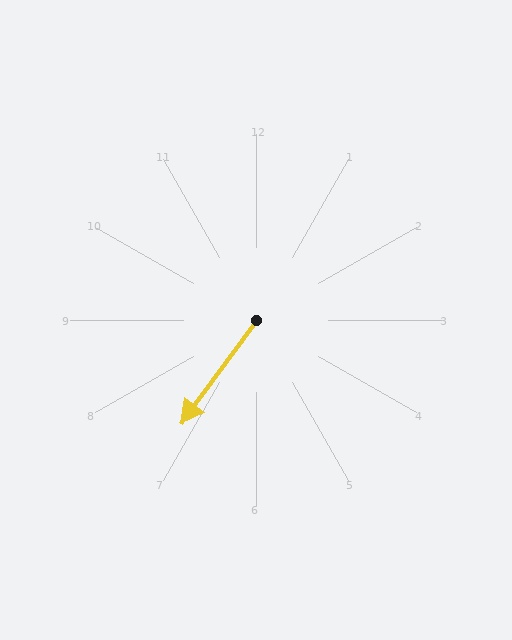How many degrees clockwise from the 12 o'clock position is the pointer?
Approximately 216 degrees.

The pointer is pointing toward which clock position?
Roughly 7 o'clock.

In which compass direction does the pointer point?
Southwest.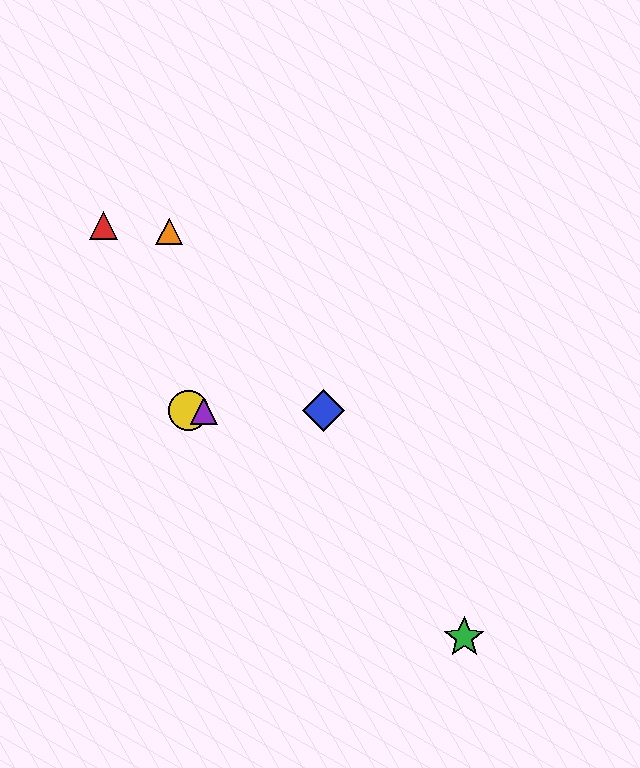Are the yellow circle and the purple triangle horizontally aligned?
Yes, both are at y≈411.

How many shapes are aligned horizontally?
3 shapes (the blue diamond, the yellow circle, the purple triangle) are aligned horizontally.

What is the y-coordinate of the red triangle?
The red triangle is at y≈226.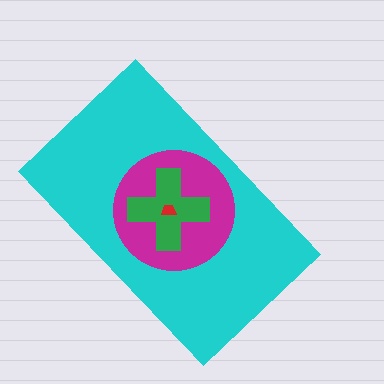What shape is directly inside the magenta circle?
The green cross.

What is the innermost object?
The red trapezoid.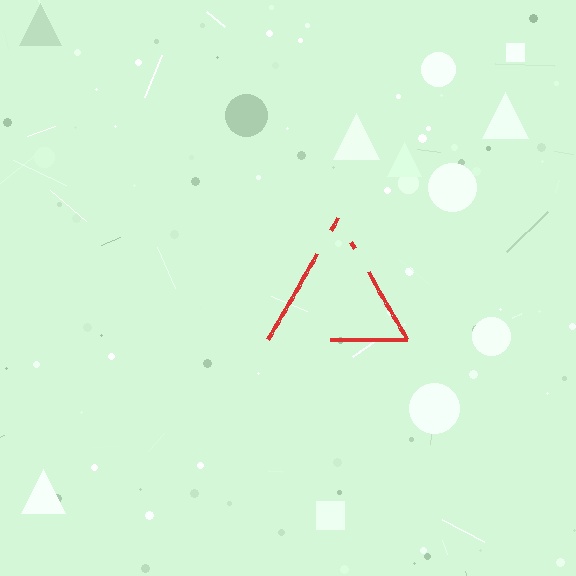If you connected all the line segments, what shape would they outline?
They would outline a triangle.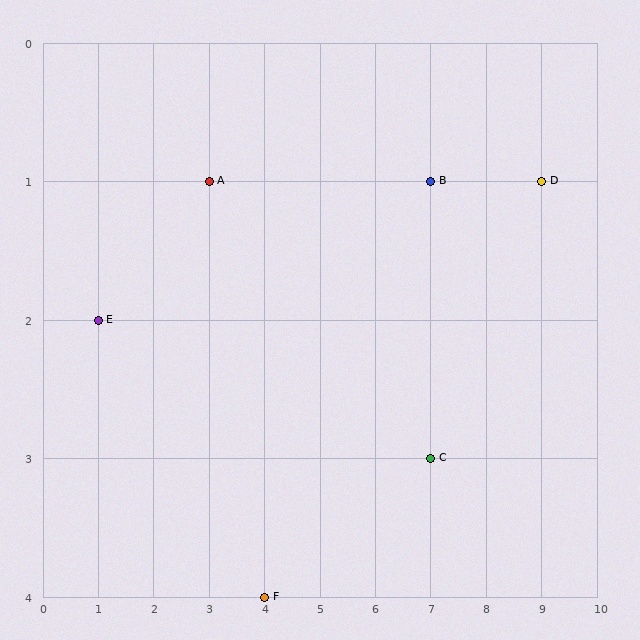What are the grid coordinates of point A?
Point A is at grid coordinates (3, 1).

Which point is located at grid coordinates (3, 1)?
Point A is at (3, 1).